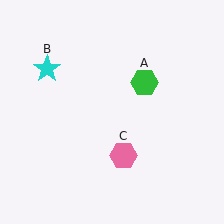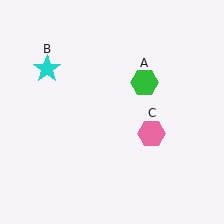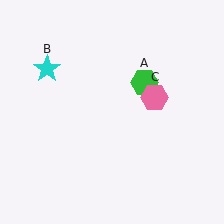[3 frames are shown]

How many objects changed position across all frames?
1 object changed position: pink hexagon (object C).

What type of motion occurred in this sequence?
The pink hexagon (object C) rotated counterclockwise around the center of the scene.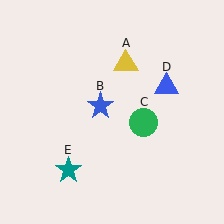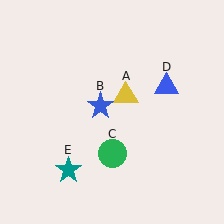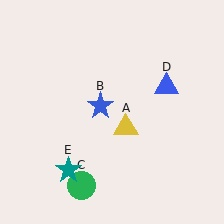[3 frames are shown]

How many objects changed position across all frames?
2 objects changed position: yellow triangle (object A), green circle (object C).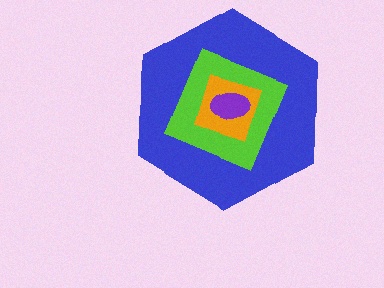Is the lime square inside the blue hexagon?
Yes.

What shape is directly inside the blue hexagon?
The lime square.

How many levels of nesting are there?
4.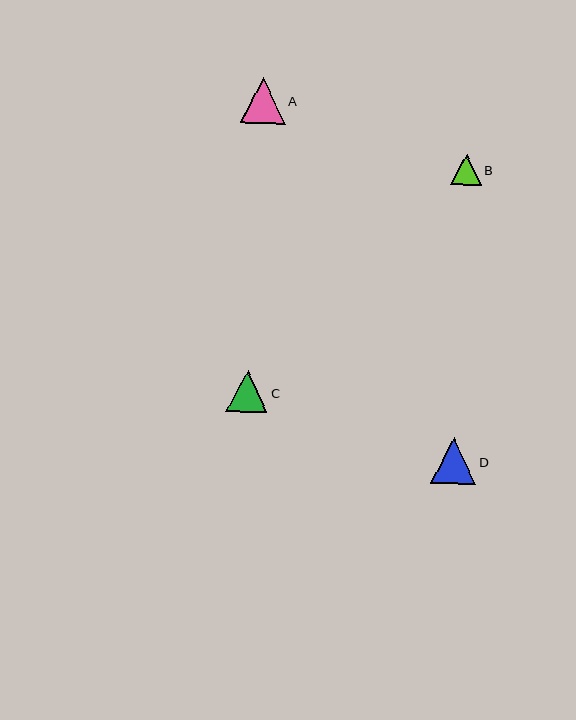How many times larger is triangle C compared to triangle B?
Triangle C is approximately 1.4 times the size of triangle B.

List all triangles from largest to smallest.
From largest to smallest: D, A, C, B.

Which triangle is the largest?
Triangle D is the largest with a size of approximately 45 pixels.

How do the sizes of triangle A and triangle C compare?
Triangle A and triangle C are approximately the same size.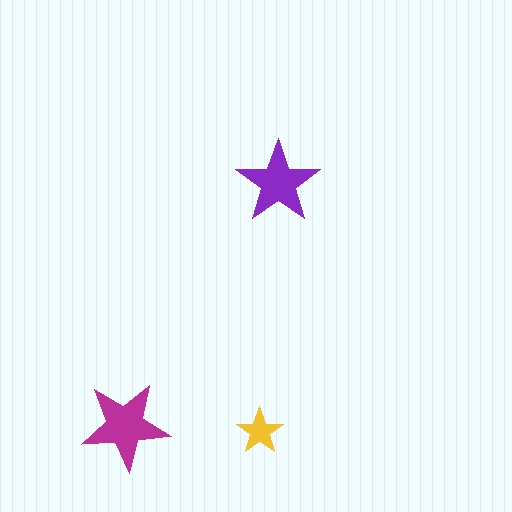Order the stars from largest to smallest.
the magenta one, the purple one, the yellow one.